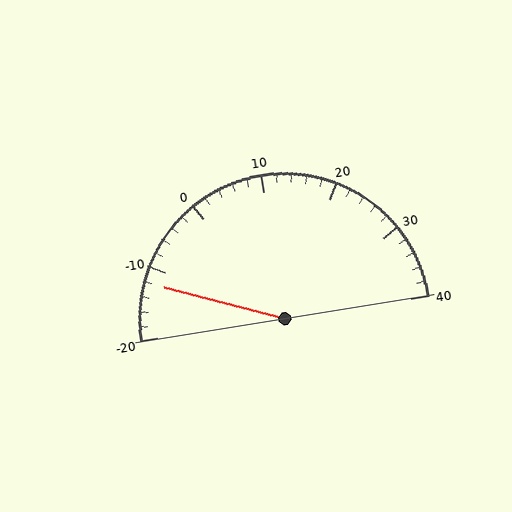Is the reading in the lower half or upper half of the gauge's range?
The reading is in the lower half of the range (-20 to 40).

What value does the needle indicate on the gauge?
The needle indicates approximately -12.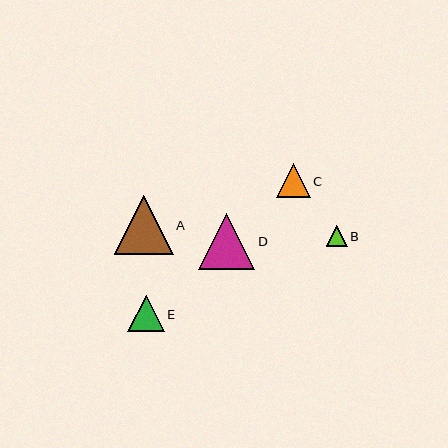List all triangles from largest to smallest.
From largest to smallest: A, D, E, C, B.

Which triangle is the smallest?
Triangle B is the smallest with a size of approximately 21 pixels.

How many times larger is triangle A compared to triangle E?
Triangle A is approximately 1.6 times the size of triangle E.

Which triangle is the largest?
Triangle A is the largest with a size of approximately 59 pixels.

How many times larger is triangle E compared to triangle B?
Triangle E is approximately 1.7 times the size of triangle B.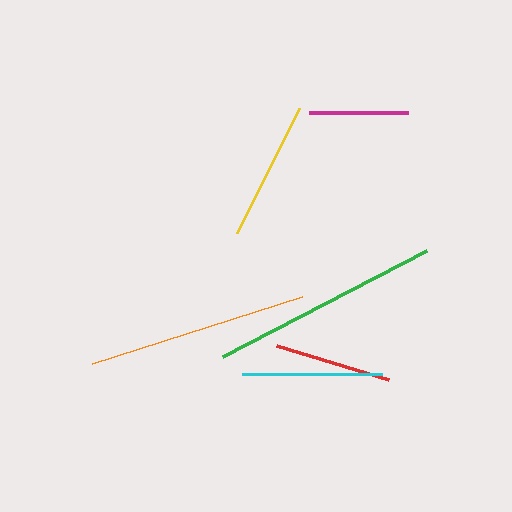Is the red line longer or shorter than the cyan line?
The cyan line is longer than the red line.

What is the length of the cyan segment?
The cyan segment is approximately 139 pixels long.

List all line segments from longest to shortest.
From longest to shortest: green, orange, yellow, cyan, red, magenta.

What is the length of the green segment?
The green segment is approximately 230 pixels long.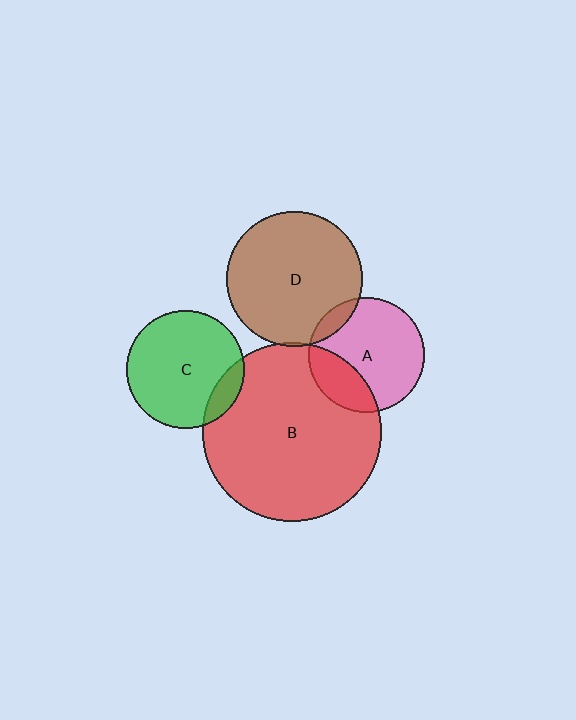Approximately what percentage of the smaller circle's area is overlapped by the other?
Approximately 25%.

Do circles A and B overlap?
Yes.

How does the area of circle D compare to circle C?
Approximately 1.3 times.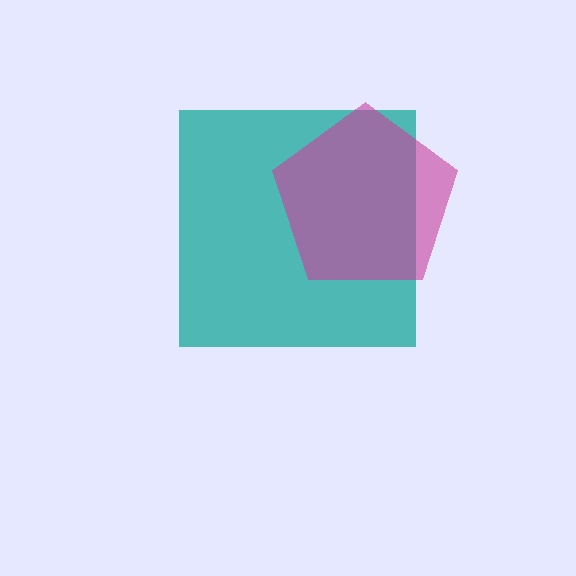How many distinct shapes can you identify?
There are 2 distinct shapes: a teal square, a magenta pentagon.